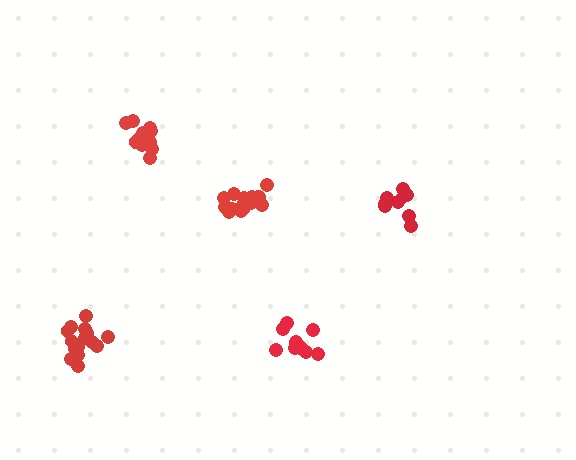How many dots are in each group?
Group 1: 10 dots, Group 2: 15 dots, Group 3: 11 dots, Group 4: 16 dots, Group 5: 15 dots (67 total).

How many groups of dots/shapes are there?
There are 5 groups.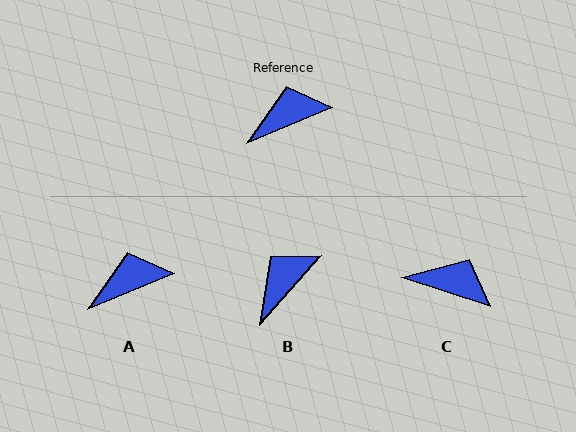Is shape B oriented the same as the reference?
No, it is off by about 26 degrees.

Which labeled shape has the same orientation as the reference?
A.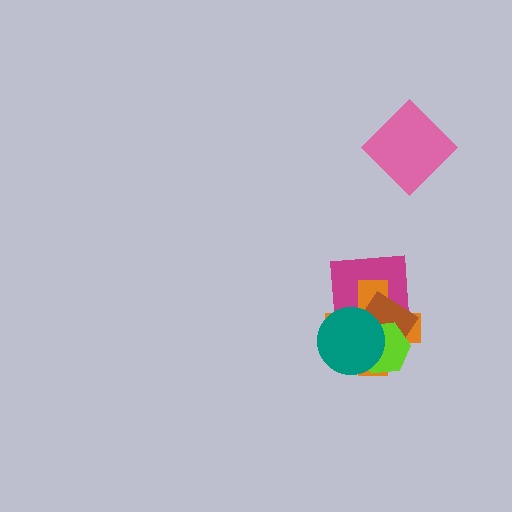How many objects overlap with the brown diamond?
4 objects overlap with the brown diamond.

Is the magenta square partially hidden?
Yes, it is partially covered by another shape.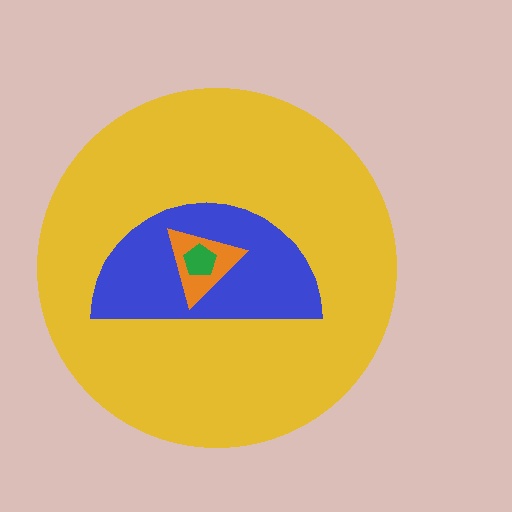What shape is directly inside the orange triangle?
The green pentagon.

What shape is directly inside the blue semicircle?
The orange triangle.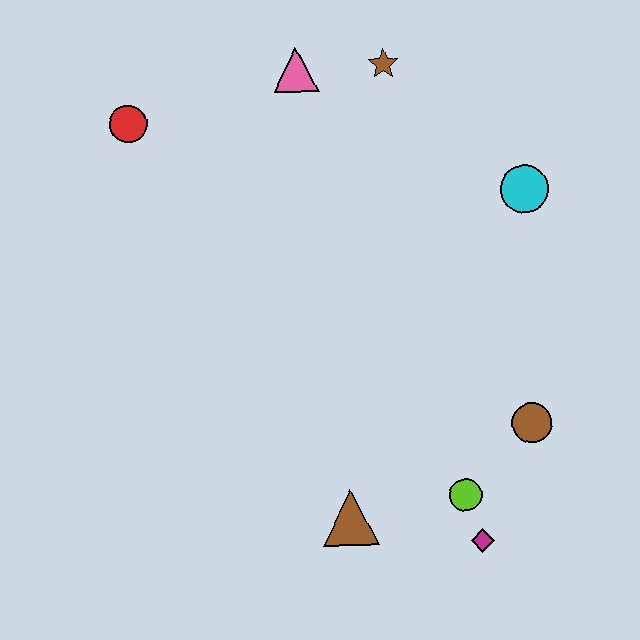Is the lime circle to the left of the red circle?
No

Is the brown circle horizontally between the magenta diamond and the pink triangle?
No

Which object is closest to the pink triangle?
The brown star is closest to the pink triangle.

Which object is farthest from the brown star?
The magenta diamond is farthest from the brown star.